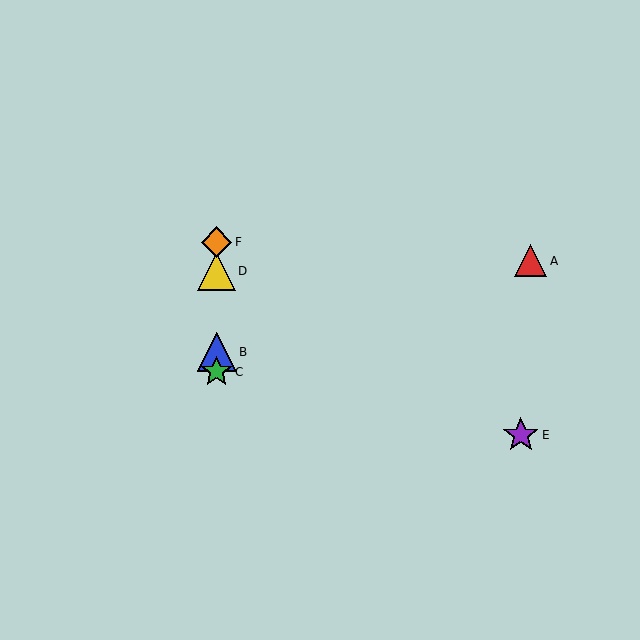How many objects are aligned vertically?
4 objects (B, C, D, F) are aligned vertically.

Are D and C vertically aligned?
Yes, both are at x≈217.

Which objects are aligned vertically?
Objects B, C, D, F are aligned vertically.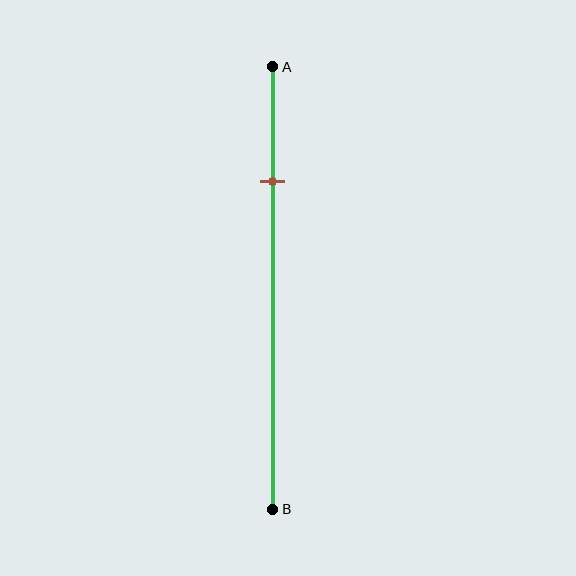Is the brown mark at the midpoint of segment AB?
No, the mark is at about 25% from A, not at the 50% midpoint.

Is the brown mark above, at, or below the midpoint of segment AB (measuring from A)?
The brown mark is above the midpoint of segment AB.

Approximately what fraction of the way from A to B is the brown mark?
The brown mark is approximately 25% of the way from A to B.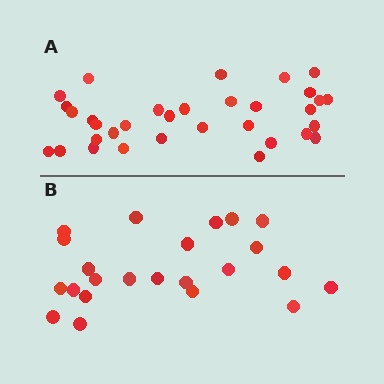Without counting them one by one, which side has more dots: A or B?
Region A (the top region) has more dots.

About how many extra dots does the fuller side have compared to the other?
Region A has roughly 10 or so more dots than region B.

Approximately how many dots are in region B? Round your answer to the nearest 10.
About 20 dots. (The exact count is 23, which rounds to 20.)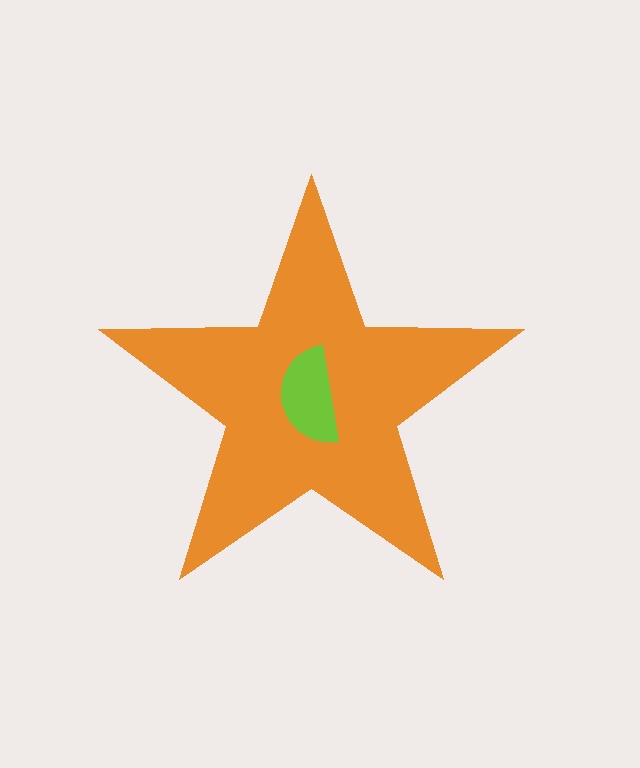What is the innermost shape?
The lime semicircle.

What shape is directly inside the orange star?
The lime semicircle.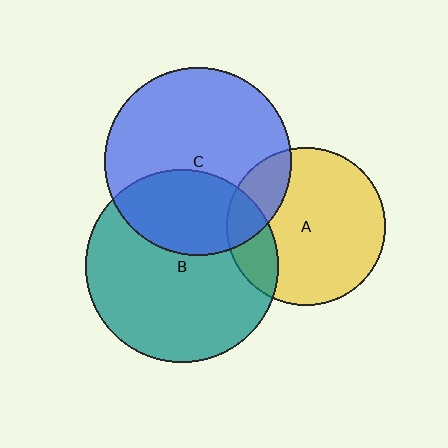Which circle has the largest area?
Circle B (teal).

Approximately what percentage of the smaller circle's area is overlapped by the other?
Approximately 35%.